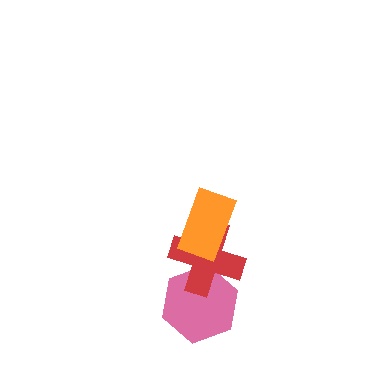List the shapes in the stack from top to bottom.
From top to bottom: the orange rectangle, the red cross, the pink hexagon.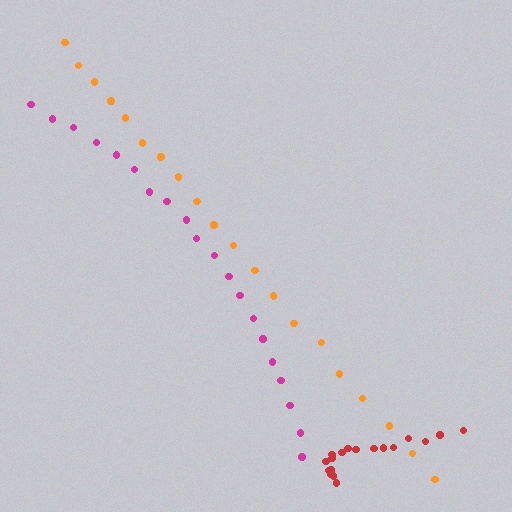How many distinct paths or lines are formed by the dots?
There are 3 distinct paths.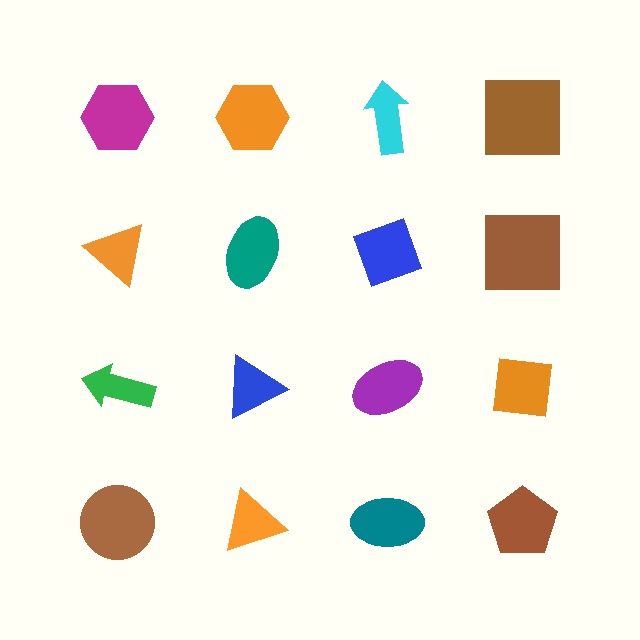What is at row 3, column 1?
A green arrow.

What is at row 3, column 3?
A purple ellipse.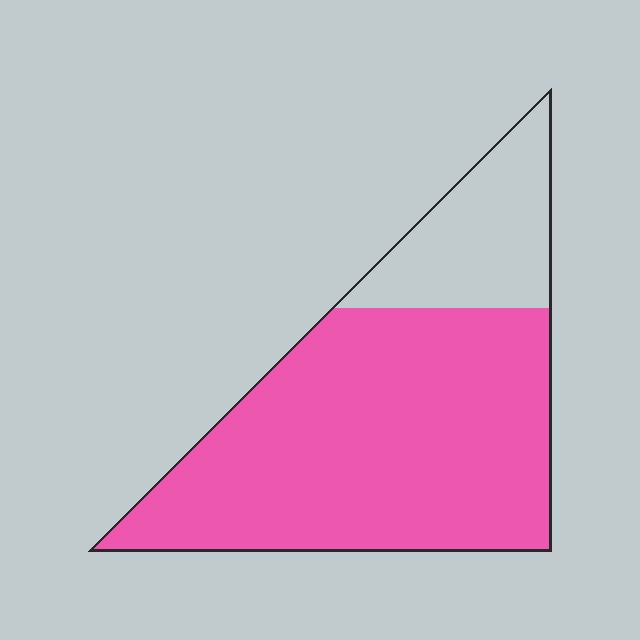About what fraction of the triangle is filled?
About three quarters (3/4).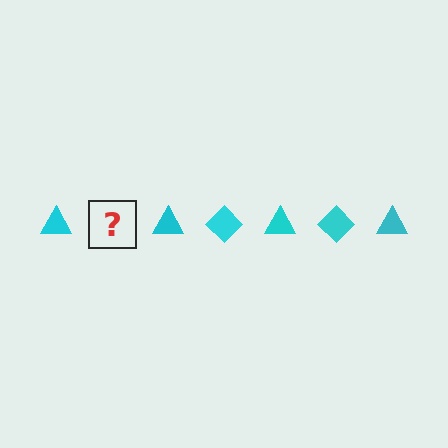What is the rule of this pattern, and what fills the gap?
The rule is that the pattern cycles through triangle, diamond shapes in cyan. The gap should be filled with a cyan diamond.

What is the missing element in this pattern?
The missing element is a cyan diamond.